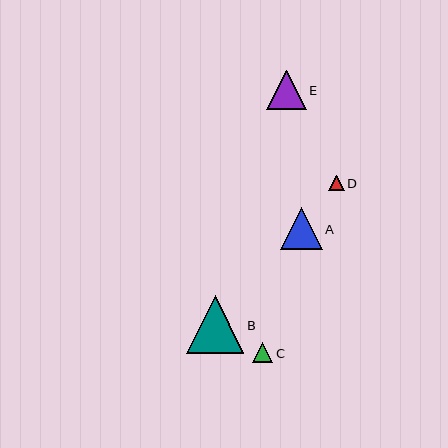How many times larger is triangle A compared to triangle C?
Triangle A is approximately 2.1 times the size of triangle C.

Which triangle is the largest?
Triangle B is the largest with a size of approximately 58 pixels.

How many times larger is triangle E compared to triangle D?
Triangle E is approximately 2.5 times the size of triangle D.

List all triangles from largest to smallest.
From largest to smallest: B, A, E, C, D.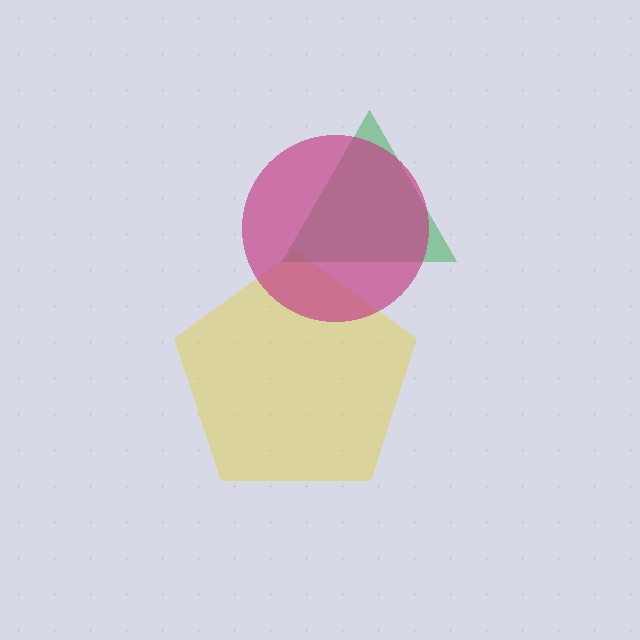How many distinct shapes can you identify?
There are 3 distinct shapes: a yellow pentagon, a green triangle, a magenta circle.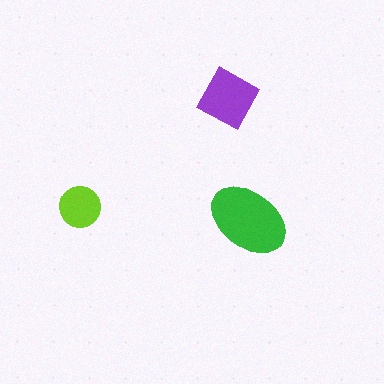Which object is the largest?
The green ellipse.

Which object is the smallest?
The lime circle.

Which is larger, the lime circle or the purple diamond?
The purple diamond.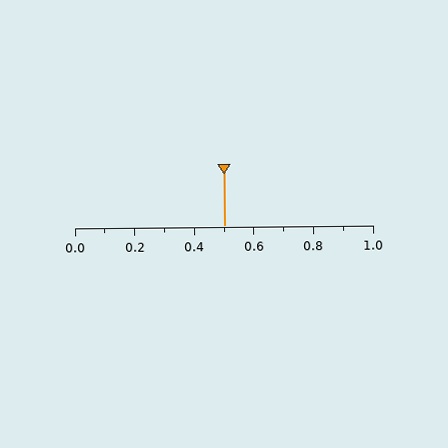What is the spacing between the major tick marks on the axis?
The major ticks are spaced 0.2 apart.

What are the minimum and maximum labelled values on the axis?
The axis runs from 0.0 to 1.0.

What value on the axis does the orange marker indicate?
The marker indicates approximately 0.5.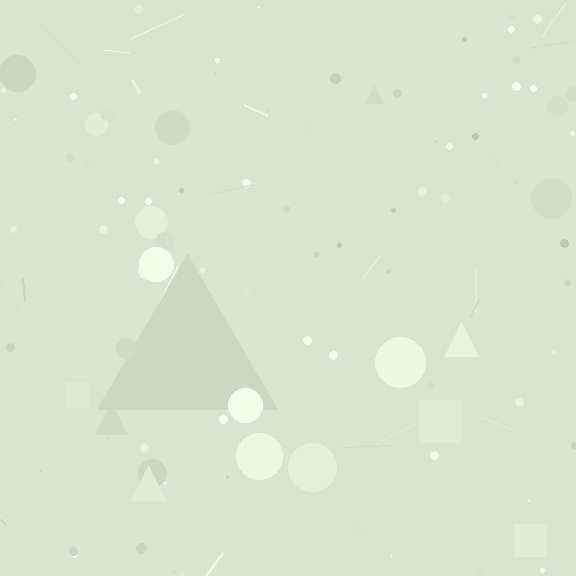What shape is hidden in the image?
A triangle is hidden in the image.